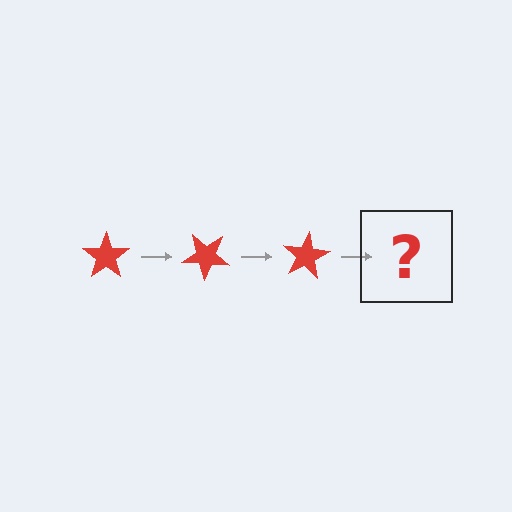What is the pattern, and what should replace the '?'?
The pattern is that the star rotates 40 degrees each step. The '?' should be a red star rotated 120 degrees.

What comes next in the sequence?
The next element should be a red star rotated 120 degrees.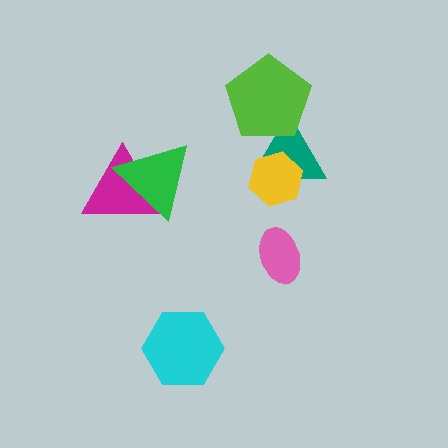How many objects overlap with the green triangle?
1 object overlaps with the green triangle.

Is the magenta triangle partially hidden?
Yes, it is partially covered by another shape.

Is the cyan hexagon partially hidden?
No, no other shape covers it.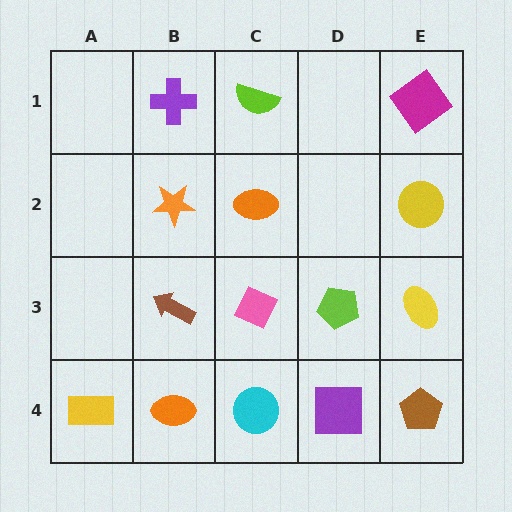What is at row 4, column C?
A cyan circle.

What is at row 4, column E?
A brown pentagon.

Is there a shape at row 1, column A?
No, that cell is empty.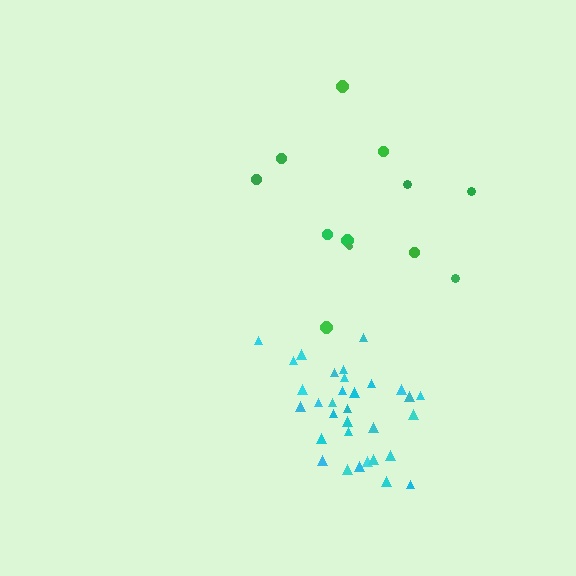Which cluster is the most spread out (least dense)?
Green.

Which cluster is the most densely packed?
Cyan.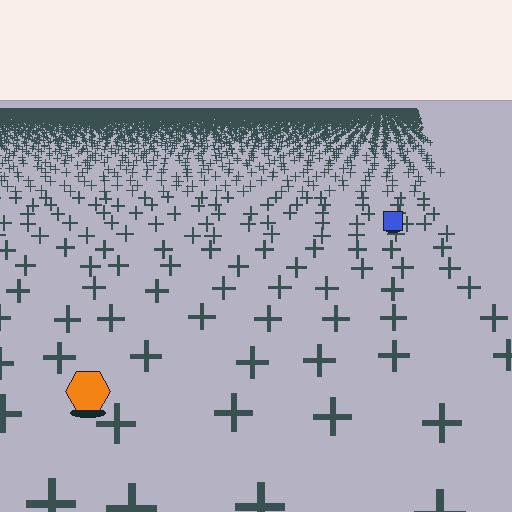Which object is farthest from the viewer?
The blue square is farthest from the viewer. It appears smaller and the ground texture around it is denser.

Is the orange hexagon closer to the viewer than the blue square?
Yes. The orange hexagon is closer — you can tell from the texture gradient: the ground texture is coarser near it.